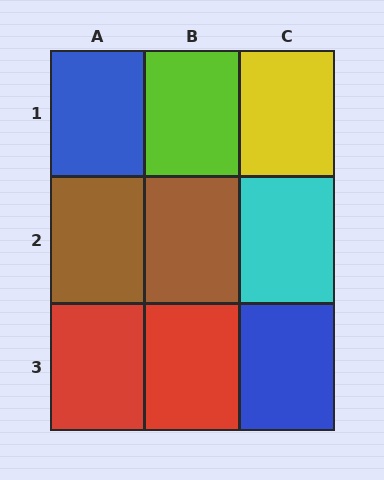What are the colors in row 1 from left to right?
Blue, lime, yellow.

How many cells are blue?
2 cells are blue.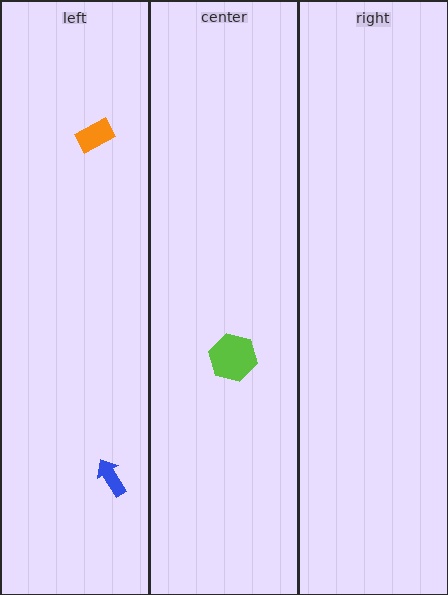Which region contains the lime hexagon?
The center region.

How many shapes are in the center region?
1.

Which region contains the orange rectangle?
The left region.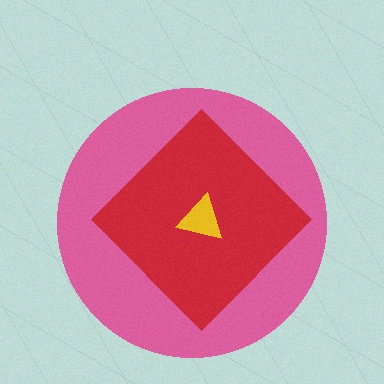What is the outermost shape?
The pink circle.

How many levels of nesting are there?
3.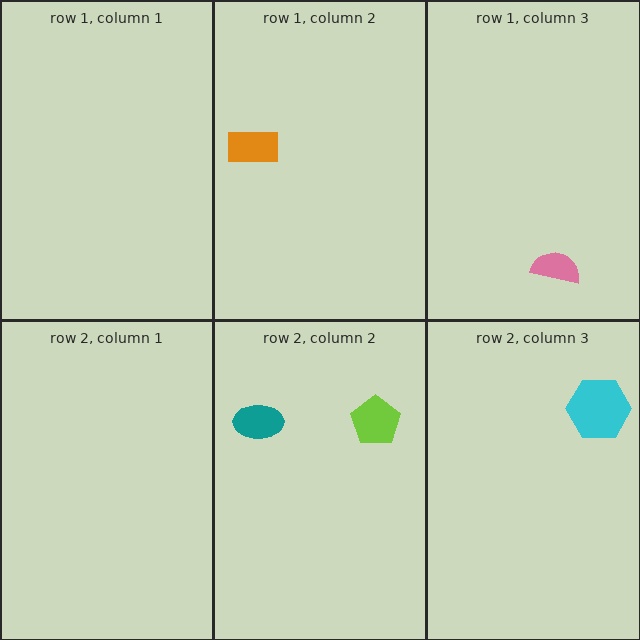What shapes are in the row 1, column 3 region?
The pink semicircle.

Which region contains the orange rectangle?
The row 1, column 2 region.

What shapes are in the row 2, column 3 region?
The cyan hexagon.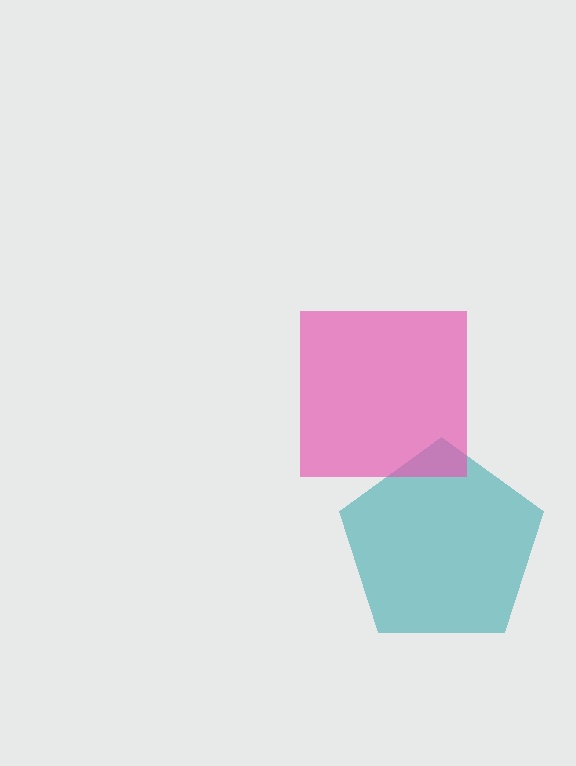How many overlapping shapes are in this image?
There are 2 overlapping shapes in the image.